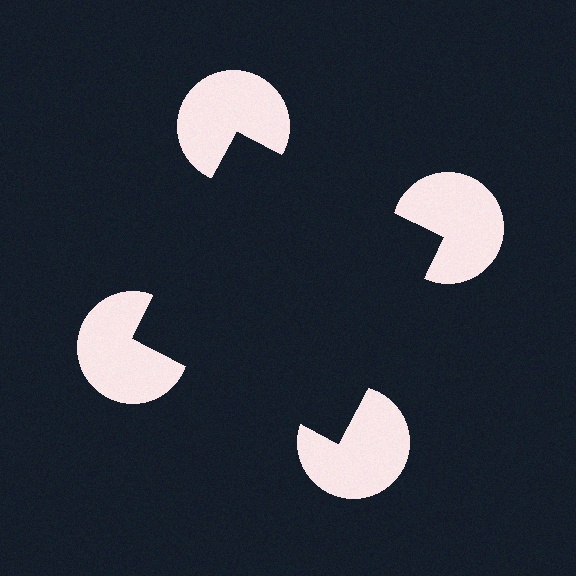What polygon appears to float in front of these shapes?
An illusory square — its edges are inferred from the aligned wedge cuts in the pac-man discs, not physically drawn.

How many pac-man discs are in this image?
There are 4 — one at each vertex of the illusory square.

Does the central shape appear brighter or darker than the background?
It typically appears slightly darker than the background, even though no actual brightness change is drawn.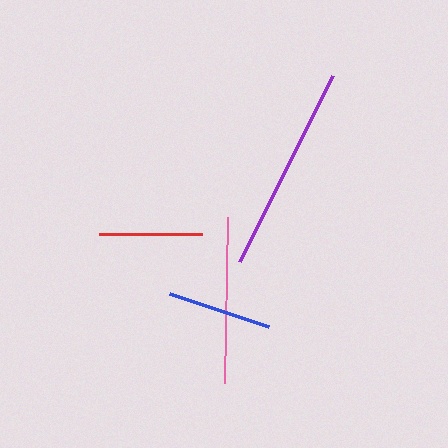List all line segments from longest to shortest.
From longest to shortest: purple, pink, blue, red.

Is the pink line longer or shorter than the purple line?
The purple line is longer than the pink line.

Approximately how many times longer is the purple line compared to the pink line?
The purple line is approximately 1.2 times the length of the pink line.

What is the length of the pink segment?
The pink segment is approximately 166 pixels long.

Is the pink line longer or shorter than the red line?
The pink line is longer than the red line.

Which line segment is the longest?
The purple line is the longest at approximately 207 pixels.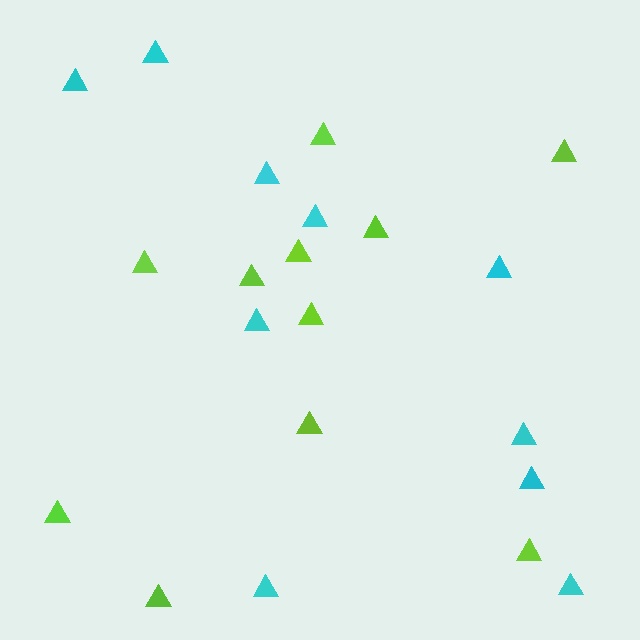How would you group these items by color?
There are 2 groups: one group of lime triangles (11) and one group of cyan triangles (10).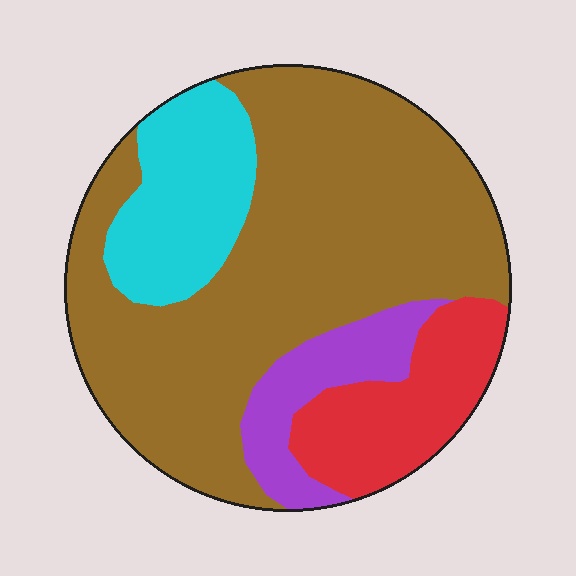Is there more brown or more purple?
Brown.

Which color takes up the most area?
Brown, at roughly 60%.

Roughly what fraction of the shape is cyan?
Cyan takes up about one sixth (1/6) of the shape.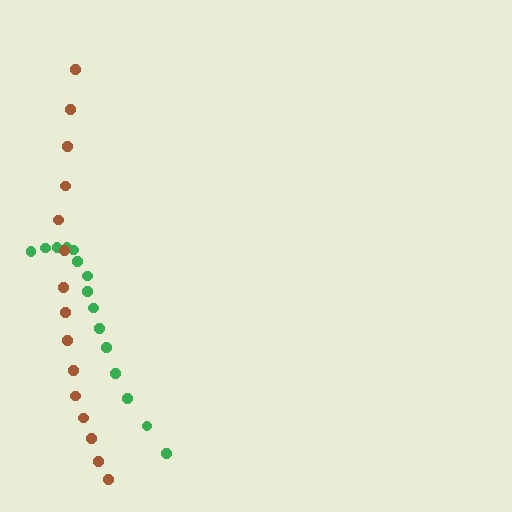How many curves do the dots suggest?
There are 2 distinct paths.